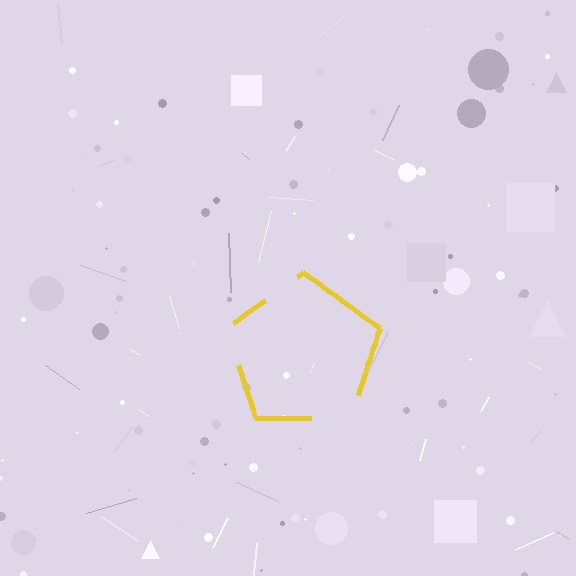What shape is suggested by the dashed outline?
The dashed outline suggests a pentagon.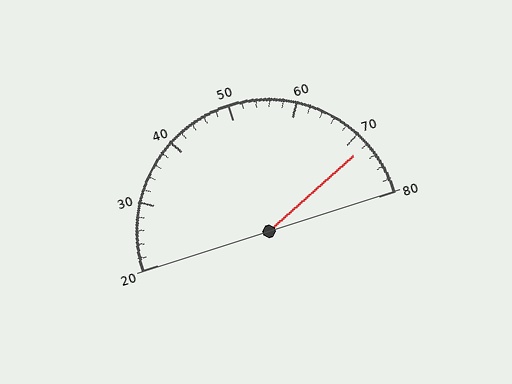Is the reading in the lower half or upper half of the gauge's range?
The reading is in the upper half of the range (20 to 80).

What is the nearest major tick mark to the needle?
The nearest major tick mark is 70.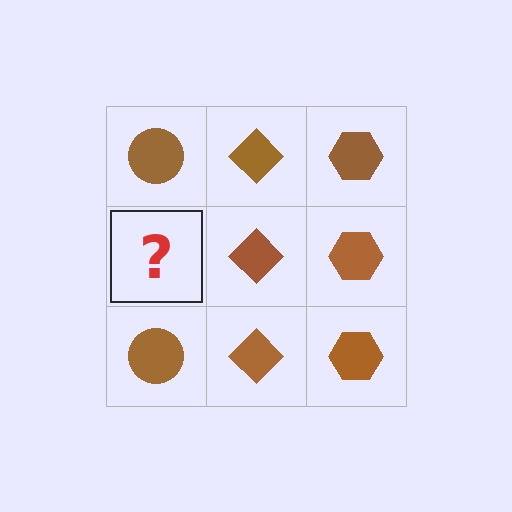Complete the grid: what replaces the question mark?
The question mark should be replaced with a brown circle.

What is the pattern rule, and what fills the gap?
The rule is that each column has a consistent shape. The gap should be filled with a brown circle.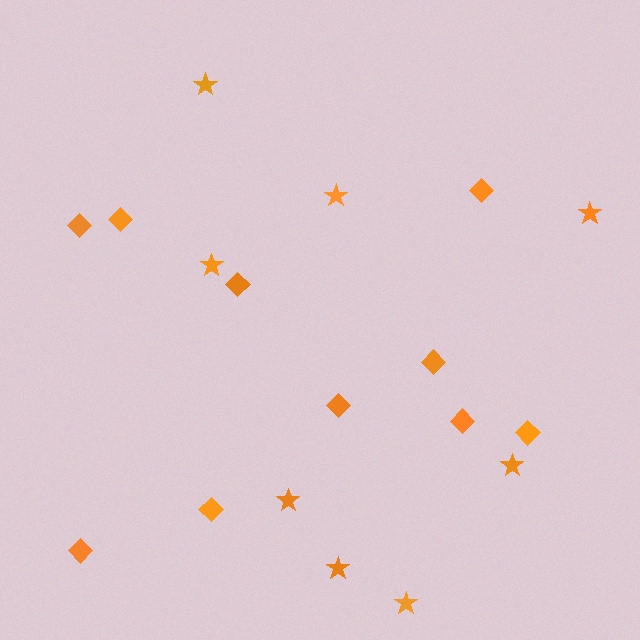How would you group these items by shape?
There are 2 groups: one group of stars (8) and one group of diamonds (10).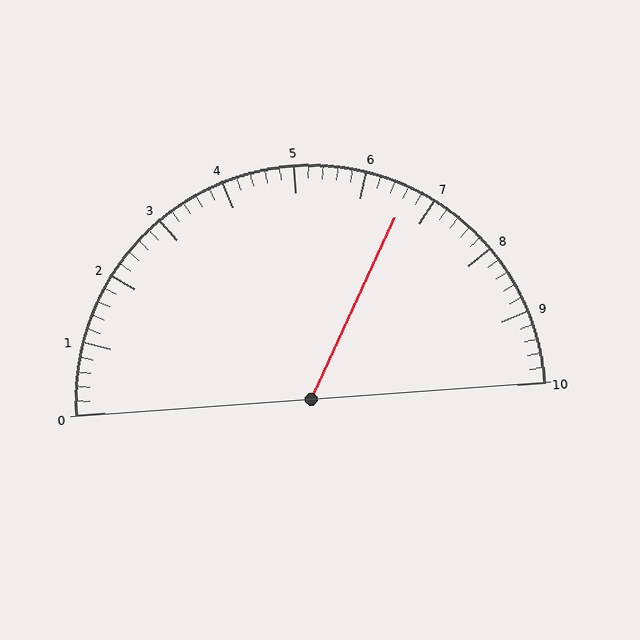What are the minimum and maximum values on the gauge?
The gauge ranges from 0 to 10.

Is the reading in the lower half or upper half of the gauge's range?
The reading is in the upper half of the range (0 to 10).